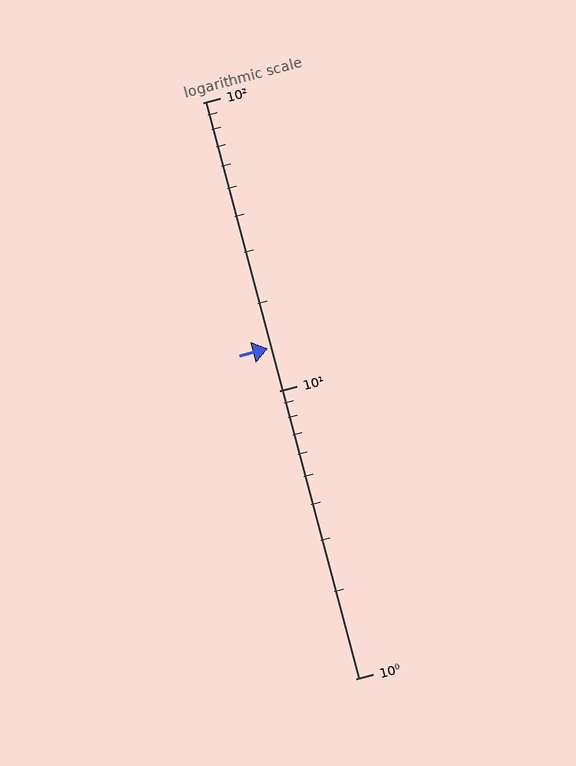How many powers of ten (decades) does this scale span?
The scale spans 2 decades, from 1 to 100.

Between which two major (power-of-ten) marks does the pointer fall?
The pointer is between 10 and 100.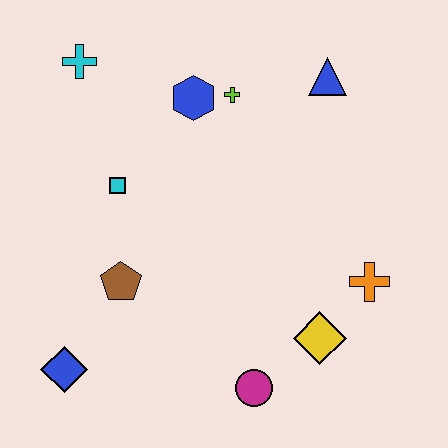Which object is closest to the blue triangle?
The lime cross is closest to the blue triangle.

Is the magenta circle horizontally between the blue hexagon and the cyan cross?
No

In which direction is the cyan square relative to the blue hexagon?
The cyan square is below the blue hexagon.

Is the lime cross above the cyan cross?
No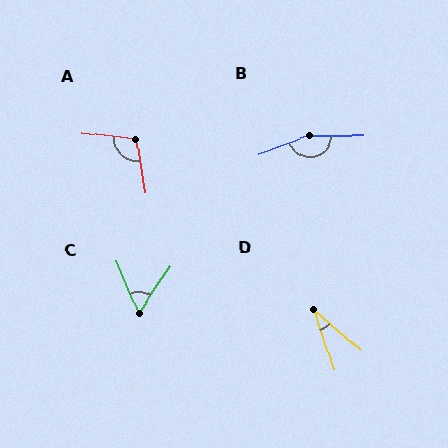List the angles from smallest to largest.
D (31°), C (58°), A (106°), B (159°).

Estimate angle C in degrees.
Approximately 58 degrees.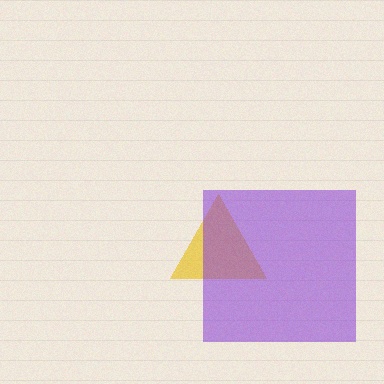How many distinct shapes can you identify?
There are 2 distinct shapes: a yellow triangle, a purple square.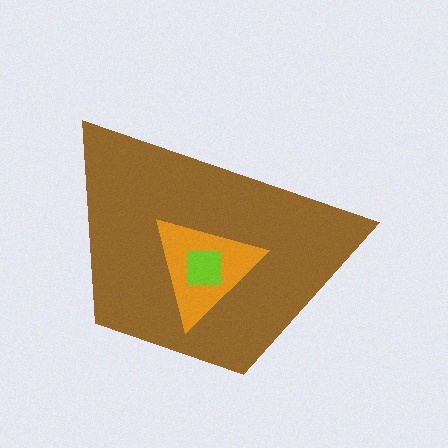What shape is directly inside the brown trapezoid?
The orange triangle.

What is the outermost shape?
The brown trapezoid.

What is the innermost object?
The lime square.